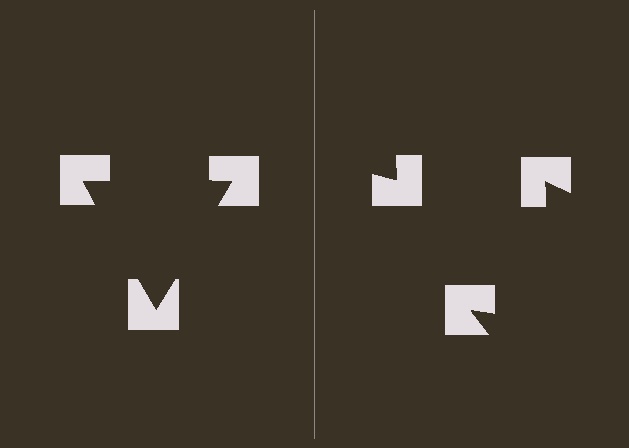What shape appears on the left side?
An illusory triangle.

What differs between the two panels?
The notched squares are positioned identically on both sides; only the wedge orientations differ. On the left they align to a triangle; on the right they are misaligned.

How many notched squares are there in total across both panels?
6 — 3 on each side.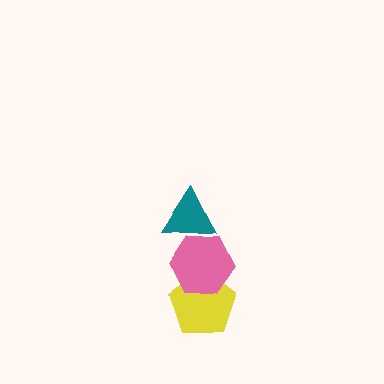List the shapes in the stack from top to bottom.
From top to bottom: the teal triangle, the pink hexagon, the yellow pentagon.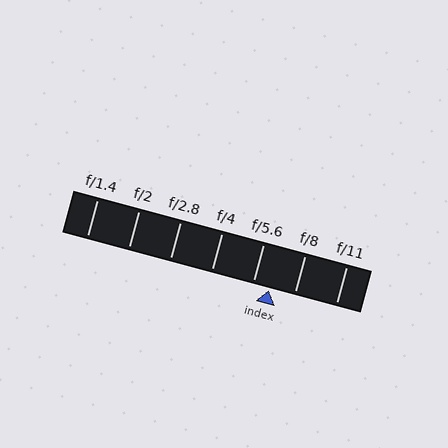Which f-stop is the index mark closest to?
The index mark is closest to f/5.6.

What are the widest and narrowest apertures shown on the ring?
The widest aperture shown is f/1.4 and the narrowest is f/11.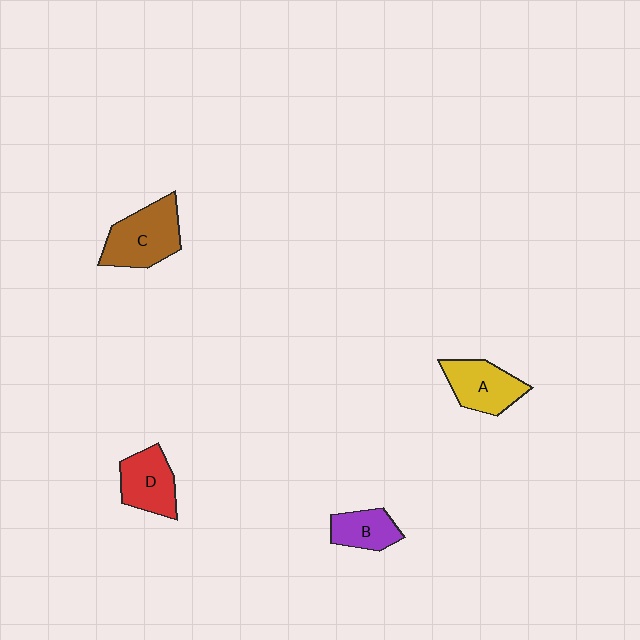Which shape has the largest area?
Shape C (brown).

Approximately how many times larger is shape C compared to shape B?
Approximately 1.7 times.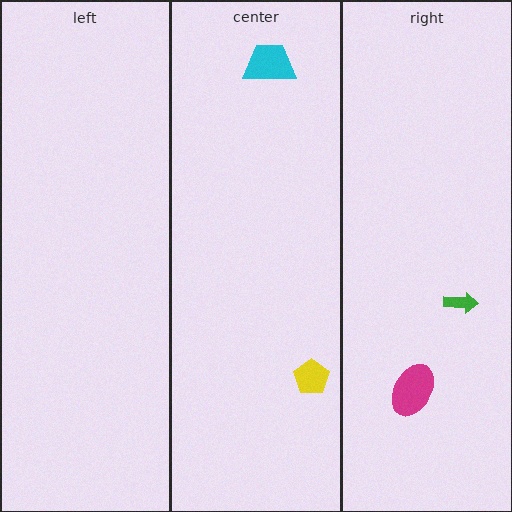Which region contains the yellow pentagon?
The center region.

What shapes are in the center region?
The cyan trapezoid, the yellow pentagon.